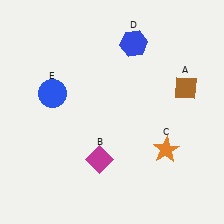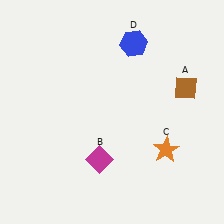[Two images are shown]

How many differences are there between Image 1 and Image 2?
There is 1 difference between the two images.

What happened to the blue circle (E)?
The blue circle (E) was removed in Image 2. It was in the top-left area of Image 1.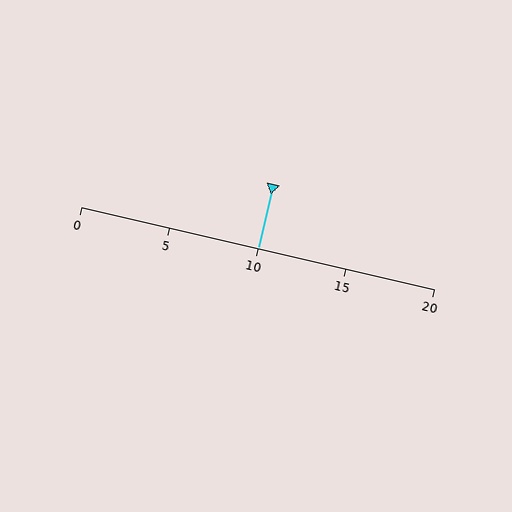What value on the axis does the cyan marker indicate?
The marker indicates approximately 10.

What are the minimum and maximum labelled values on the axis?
The axis runs from 0 to 20.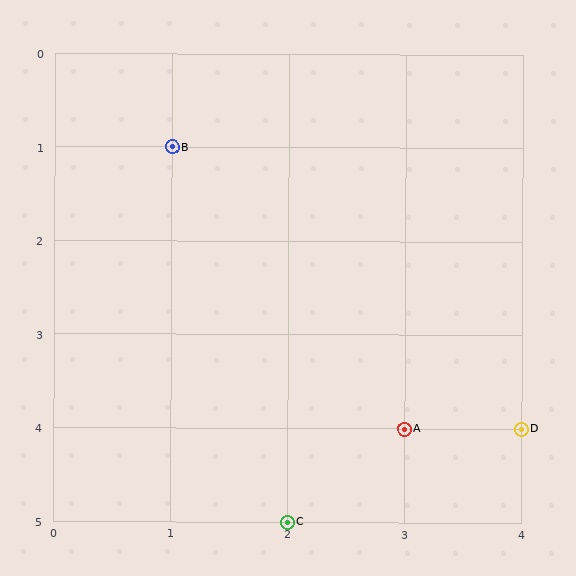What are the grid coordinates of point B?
Point B is at grid coordinates (1, 1).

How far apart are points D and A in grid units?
Points D and A are 1 column apart.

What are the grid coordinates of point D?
Point D is at grid coordinates (4, 4).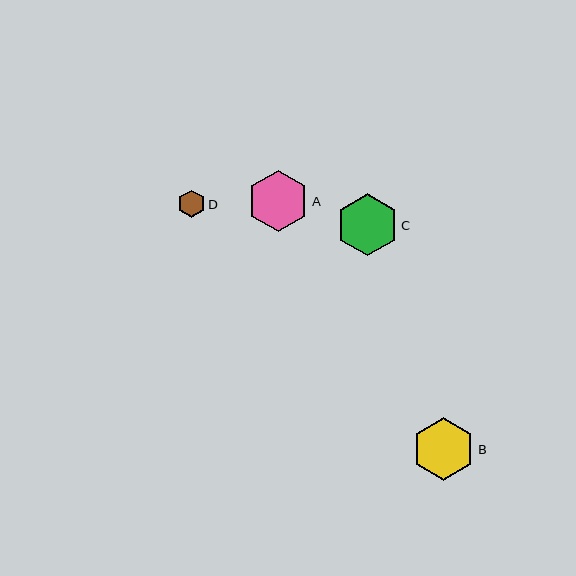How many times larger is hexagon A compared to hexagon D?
Hexagon A is approximately 2.2 times the size of hexagon D.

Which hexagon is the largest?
Hexagon B is the largest with a size of approximately 63 pixels.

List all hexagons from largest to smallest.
From largest to smallest: B, C, A, D.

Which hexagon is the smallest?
Hexagon D is the smallest with a size of approximately 28 pixels.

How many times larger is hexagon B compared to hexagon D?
Hexagon B is approximately 2.3 times the size of hexagon D.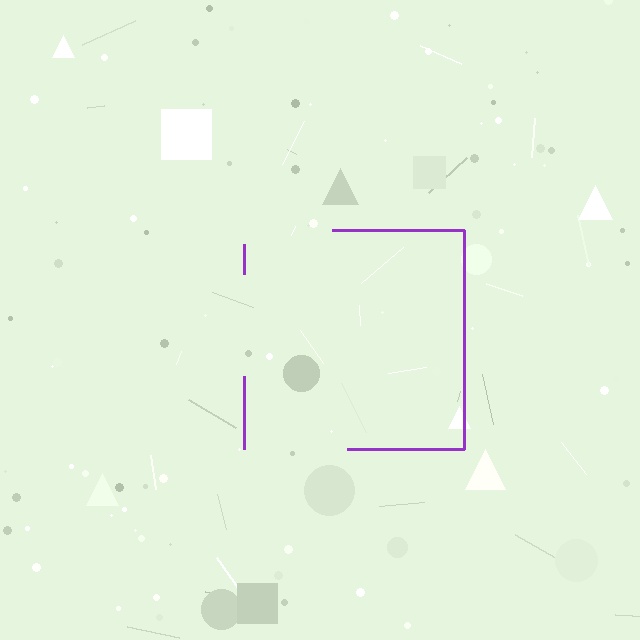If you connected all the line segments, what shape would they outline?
They would outline a square.